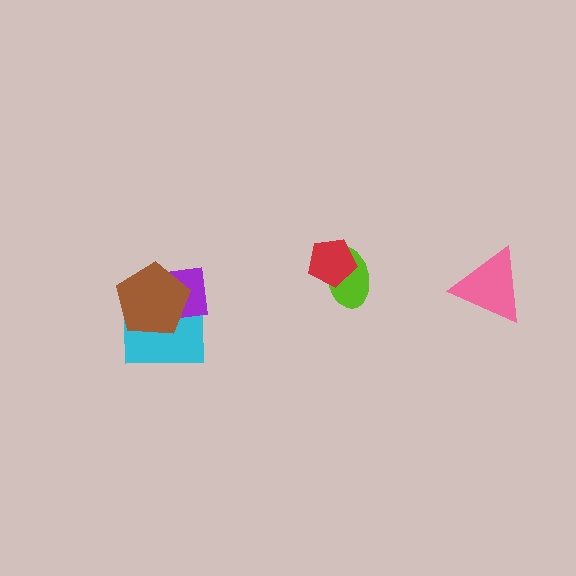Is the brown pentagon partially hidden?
No, no other shape covers it.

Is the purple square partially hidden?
Yes, it is partially covered by another shape.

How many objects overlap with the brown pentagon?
2 objects overlap with the brown pentagon.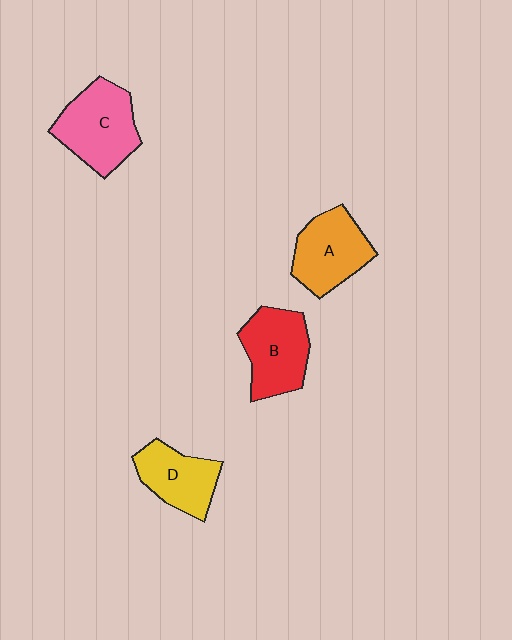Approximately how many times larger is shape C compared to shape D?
Approximately 1.3 times.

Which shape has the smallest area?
Shape D (yellow).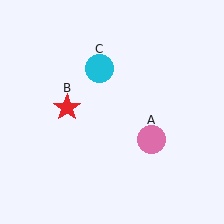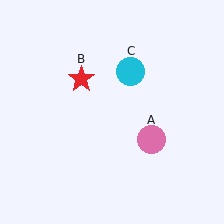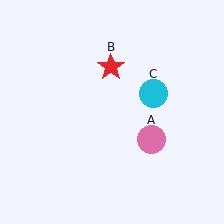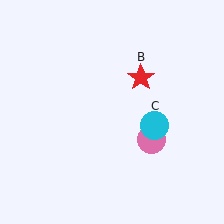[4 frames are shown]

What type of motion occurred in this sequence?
The red star (object B), cyan circle (object C) rotated clockwise around the center of the scene.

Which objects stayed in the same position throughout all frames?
Pink circle (object A) remained stationary.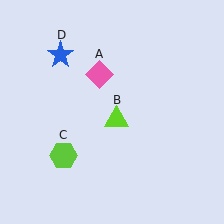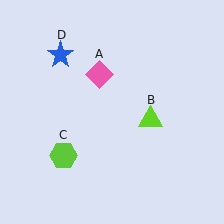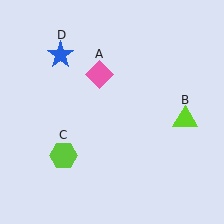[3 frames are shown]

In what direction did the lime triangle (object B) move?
The lime triangle (object B) moved right.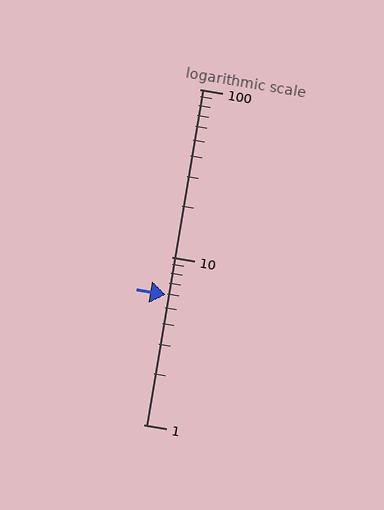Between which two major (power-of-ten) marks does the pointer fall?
The pointer is between 1 and 10.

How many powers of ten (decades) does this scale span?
The scale spans 2 decades, from 1 to 100.